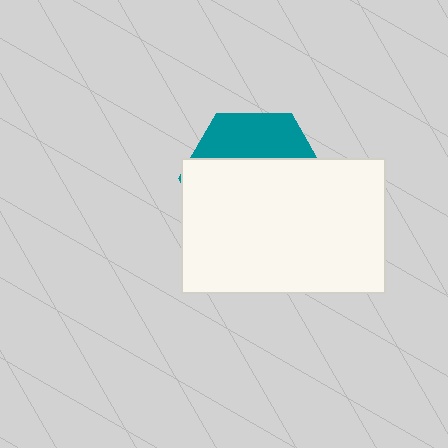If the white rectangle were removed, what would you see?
You would see the complete teal hexagon.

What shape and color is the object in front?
The object in front is a white rectangle.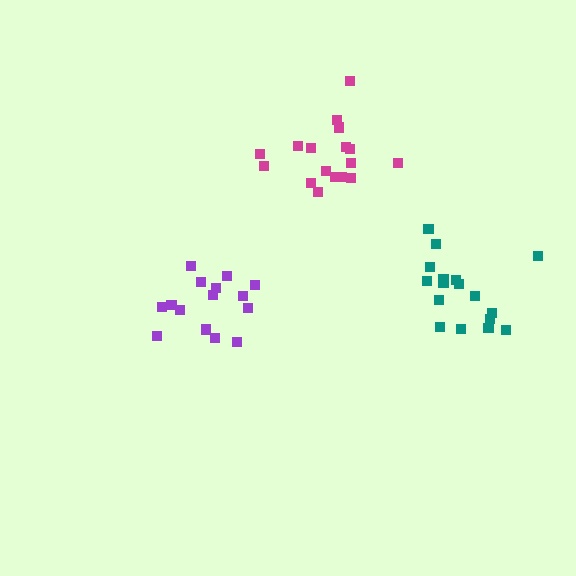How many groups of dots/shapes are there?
There are 3 groups.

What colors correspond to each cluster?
The clusters are colored: magenta, purple, teal.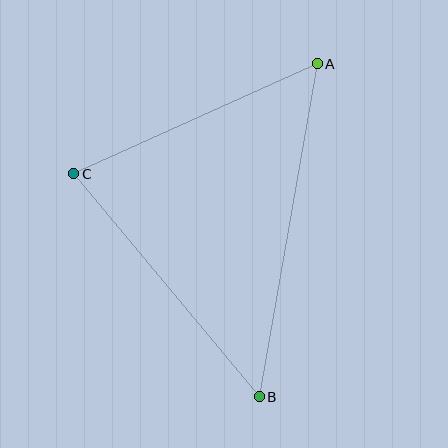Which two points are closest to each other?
Points A and C are closest to each other.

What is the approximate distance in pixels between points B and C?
The distance between B and C is approximately 290 pixels.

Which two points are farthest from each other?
Points A and B are farthest from each other.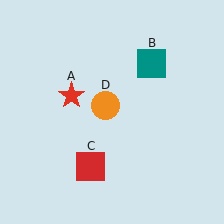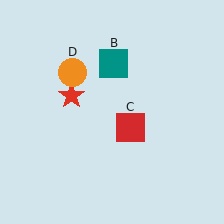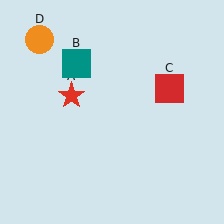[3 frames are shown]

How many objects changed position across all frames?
3 objects changed position: teal square (object B), red square (object C), orange circle (object D).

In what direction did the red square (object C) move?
The red square (object C) moved up and to the right.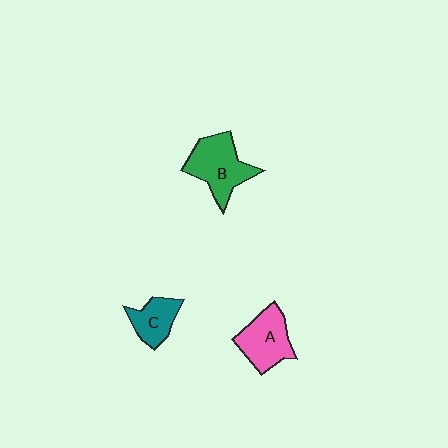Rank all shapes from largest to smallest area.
From largest to smallest: B (green), A (pink), C (teal).